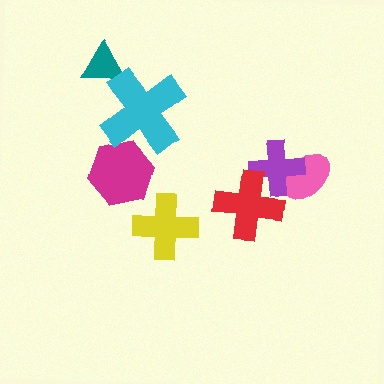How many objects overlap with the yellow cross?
0 objects overlap with the yellow cross.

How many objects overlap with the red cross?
1 object overlaps with the red cross.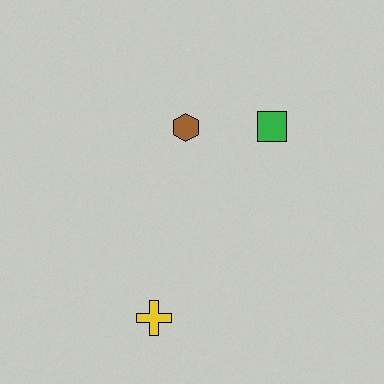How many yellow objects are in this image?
There is 1 yellow object.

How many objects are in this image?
There are 3 objects.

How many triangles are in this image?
There are no triangles.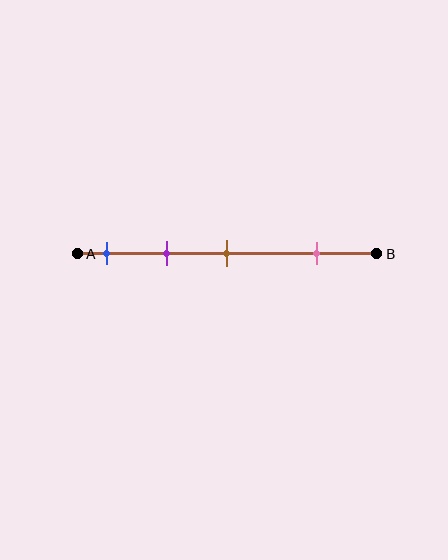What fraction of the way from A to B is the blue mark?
The blue mark is approximately 10% (0.1) of the way from A to B.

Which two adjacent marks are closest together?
The blue and purple marks are the closest adjacent pair.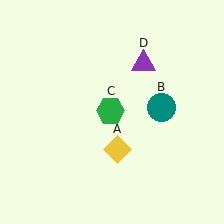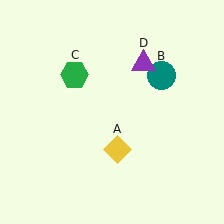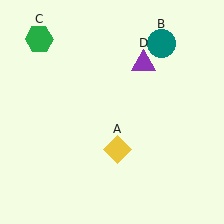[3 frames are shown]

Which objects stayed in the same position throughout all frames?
Yellow diamond (object A) and purple triangle (object D) remained stationary.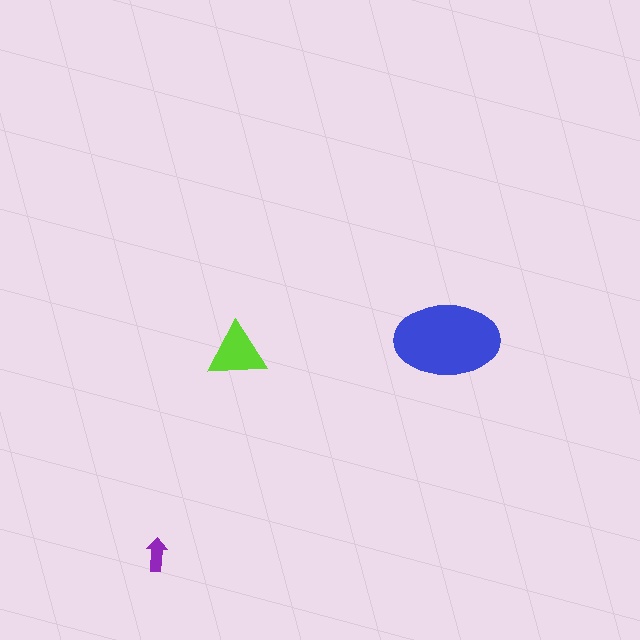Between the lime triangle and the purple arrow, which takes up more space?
The lime triangle.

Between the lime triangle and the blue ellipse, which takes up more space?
The blue ellipse.